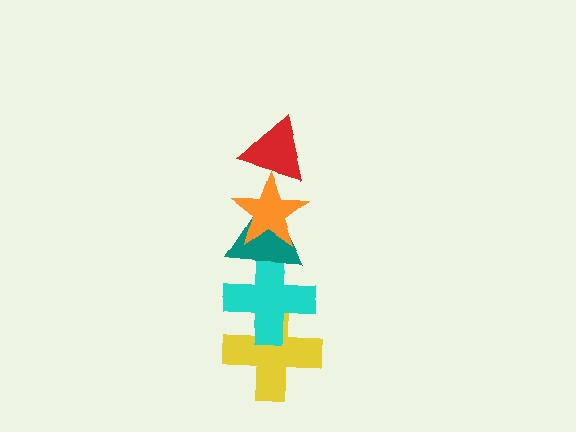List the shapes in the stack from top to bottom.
From top to bottom: the red triangle, the orange star, the teal triangle, the cyan cross, the yellow cross.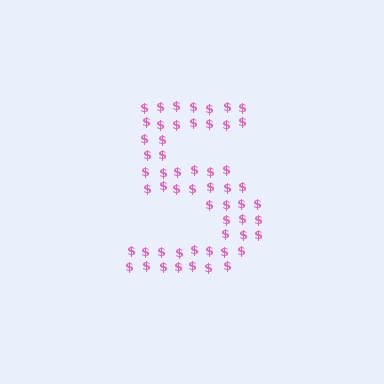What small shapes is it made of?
It is made of small dollar signs.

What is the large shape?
The large shape is the digit 5.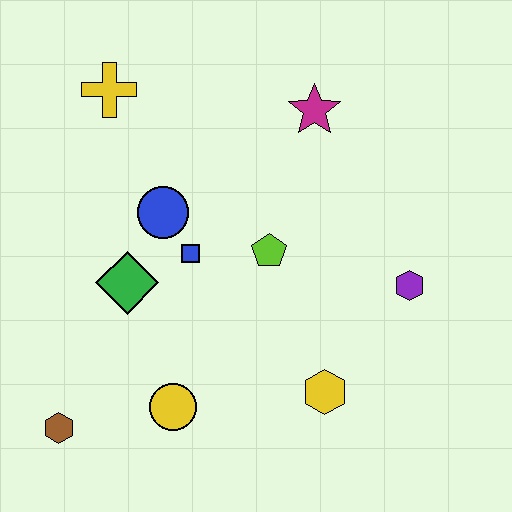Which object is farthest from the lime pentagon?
The brown hexagon is farthest from the lime pentagon.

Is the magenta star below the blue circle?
No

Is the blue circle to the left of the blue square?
Yes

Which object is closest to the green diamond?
The blue square is closest to the green diamond.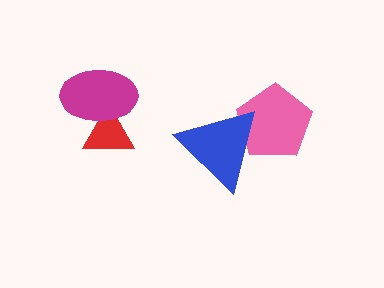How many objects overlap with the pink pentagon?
1 object overlaps with the pink pentagon.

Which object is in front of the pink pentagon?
The blue triangle is in front of the pink pentagon.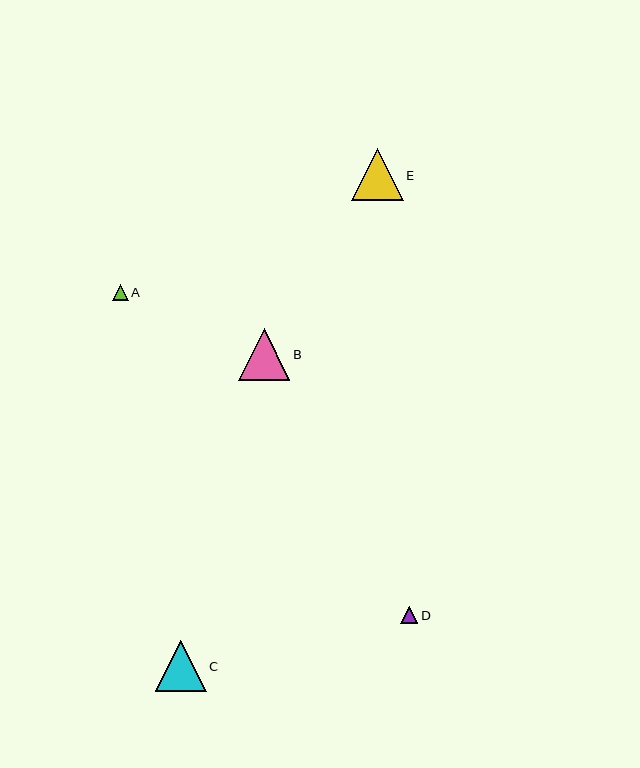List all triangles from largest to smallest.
From largest to smallest: E, B, C, D, A.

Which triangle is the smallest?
Triangle A is the smallest with a size of approximately 15 pixels.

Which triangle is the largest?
Triangle E is the largest with a size of approximately 52 pixels.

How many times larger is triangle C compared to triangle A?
Triangle C is approximately 3.3 times the size of triangle A.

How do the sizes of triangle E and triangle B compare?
Triangle E and triangle B are approximately the same size.